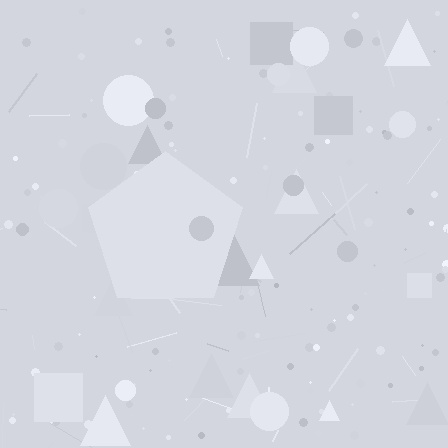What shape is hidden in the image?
A pentagon is hidden in the image.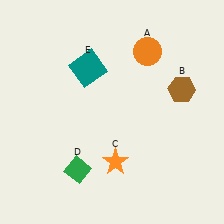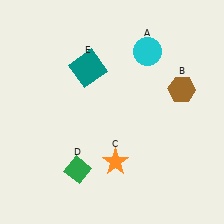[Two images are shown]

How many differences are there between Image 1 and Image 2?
There is 1 difference between the two images.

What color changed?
The circle (A) changed from orange in Image 1 to cyan in Image 2.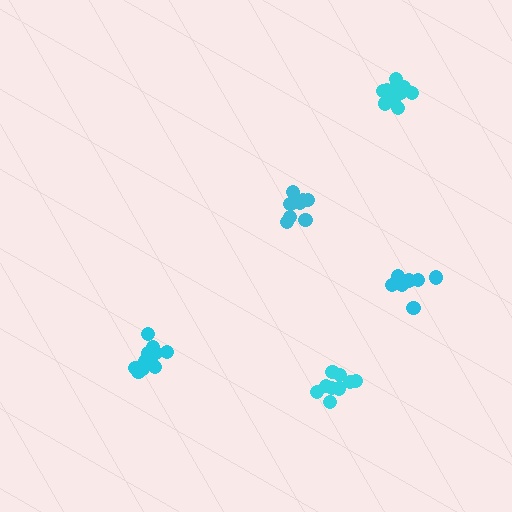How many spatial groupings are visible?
There are 5 spatial groupings.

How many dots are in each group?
Group 1: 13 dots, Group 2: 8 dots, Group 3: 12 dots, Group 4: 9 dots, Group 5: 7 dots (49 total).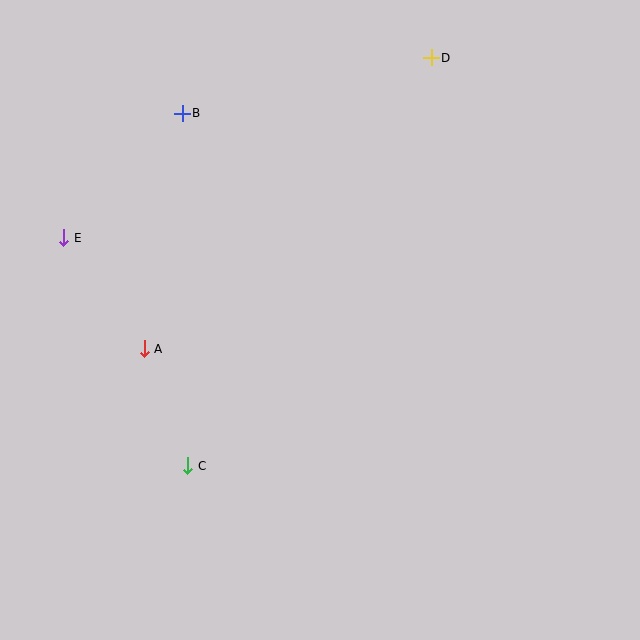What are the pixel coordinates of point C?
Point C is at (188, 466).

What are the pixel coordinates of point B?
Point B is at (182, 113).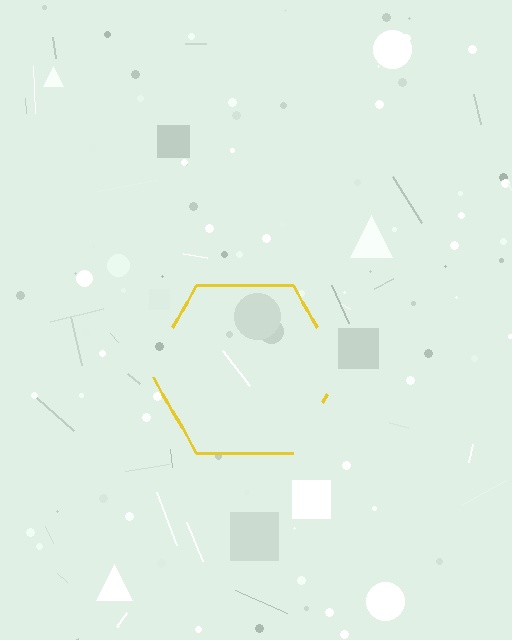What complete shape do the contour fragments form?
The contour fragments form a hexagon.